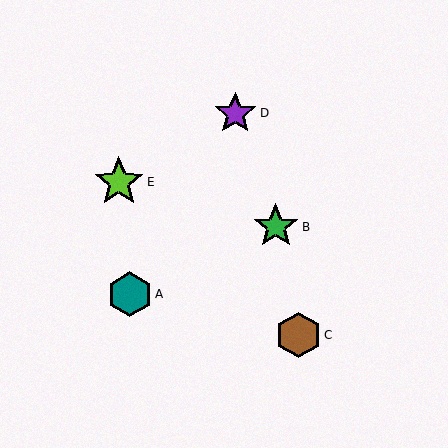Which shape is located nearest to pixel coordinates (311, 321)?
The brown hexagon (labeled C) at (298, 335) is nearest to that location.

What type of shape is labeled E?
Shape E is a lime star.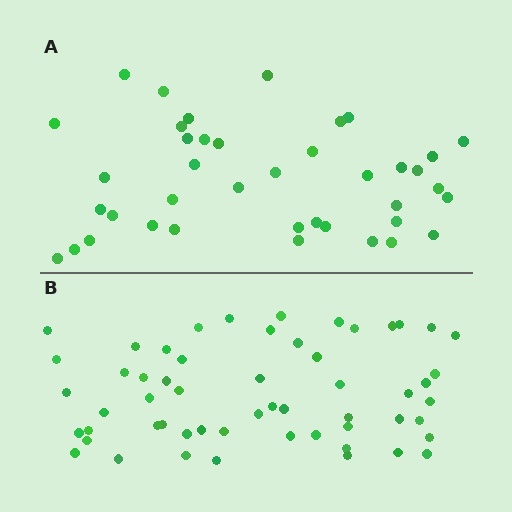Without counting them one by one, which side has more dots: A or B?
Region B (the bottom region) has more dots.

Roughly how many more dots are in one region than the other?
Region B has approximately 15 more dots than region A.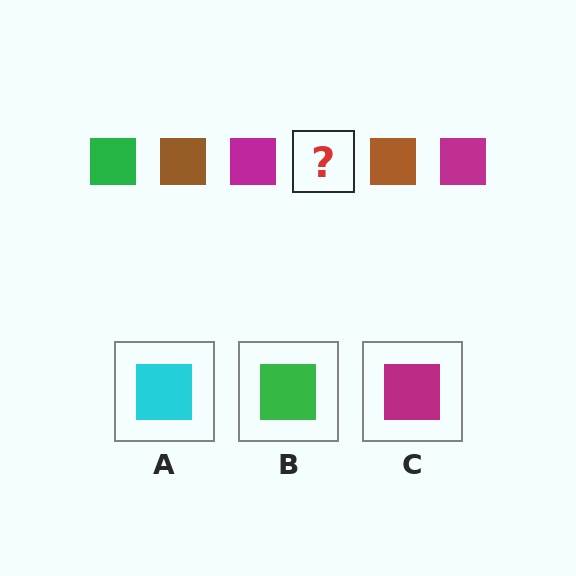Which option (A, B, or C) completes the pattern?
B.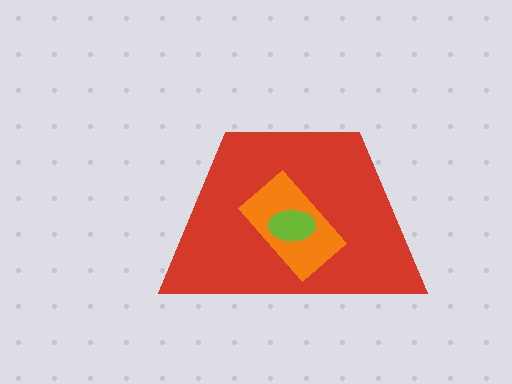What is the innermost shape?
The lime ellipse.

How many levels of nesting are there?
3.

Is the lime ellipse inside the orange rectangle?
Yes.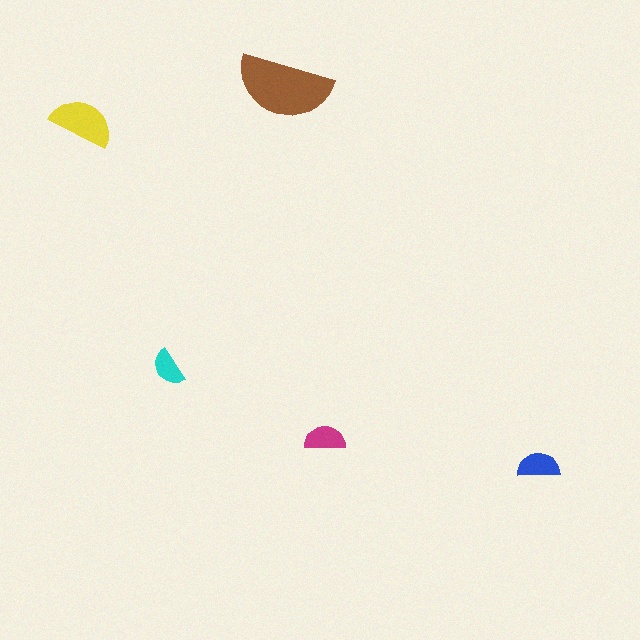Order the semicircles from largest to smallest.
the brown one, the yellow one, the blue one, the magenta one, the cyan one.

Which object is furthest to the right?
The blue semicircle is rightmost.